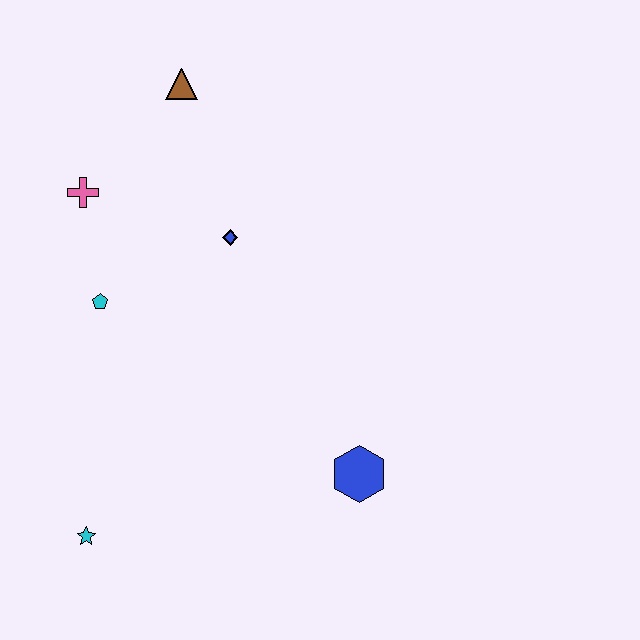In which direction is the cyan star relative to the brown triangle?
The cyan star is below the brown triangle.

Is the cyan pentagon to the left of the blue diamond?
Yes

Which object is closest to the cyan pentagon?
The pink cross is closest to the cyan pentagon.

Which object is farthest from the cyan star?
The brown triangle is farthest from the cyan star.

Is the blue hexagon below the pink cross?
Yes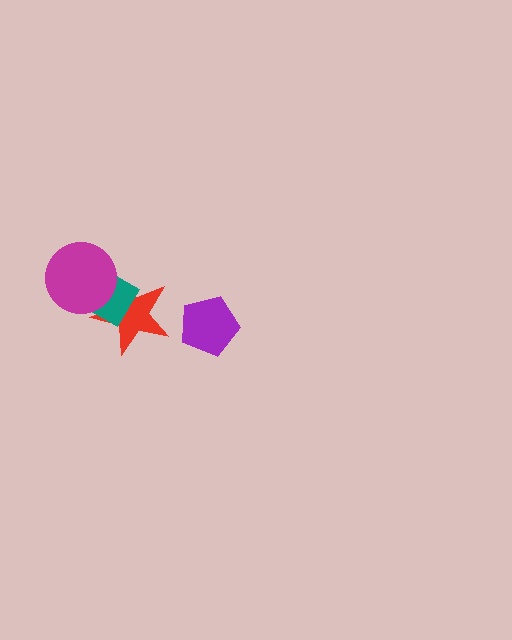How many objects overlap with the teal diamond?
2 objects overlap with the teal diamond.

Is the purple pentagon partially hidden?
No, no other shape covers it.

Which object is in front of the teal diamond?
The magenta circle is in front of the teal diamond.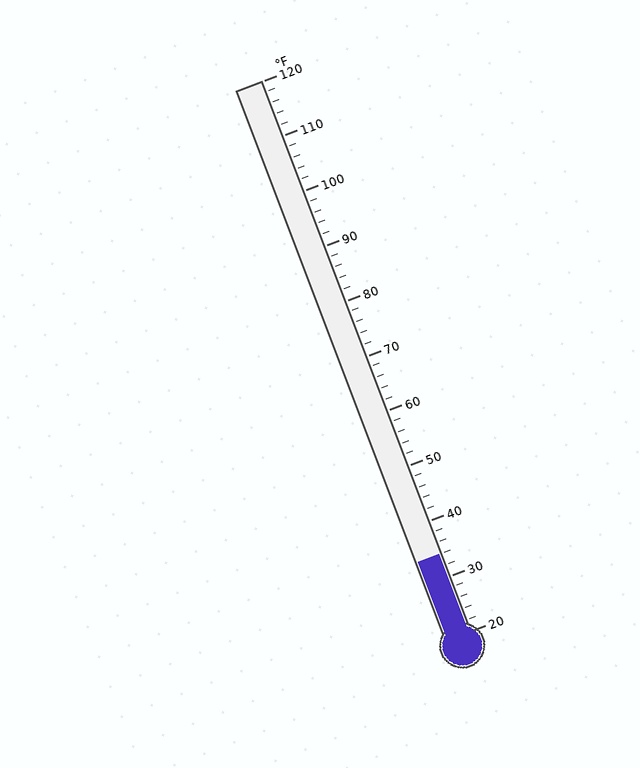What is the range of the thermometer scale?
The thermometer scale ranges from 20°F to 120°F.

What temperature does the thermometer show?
The thermometer shows approximately 34°F.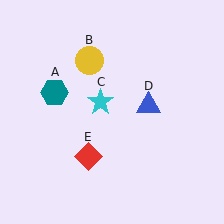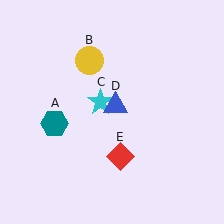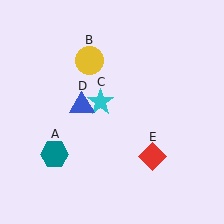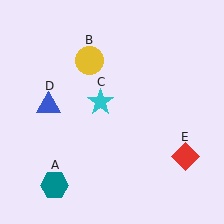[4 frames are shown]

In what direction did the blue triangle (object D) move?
The blue triangle (object D) moved left.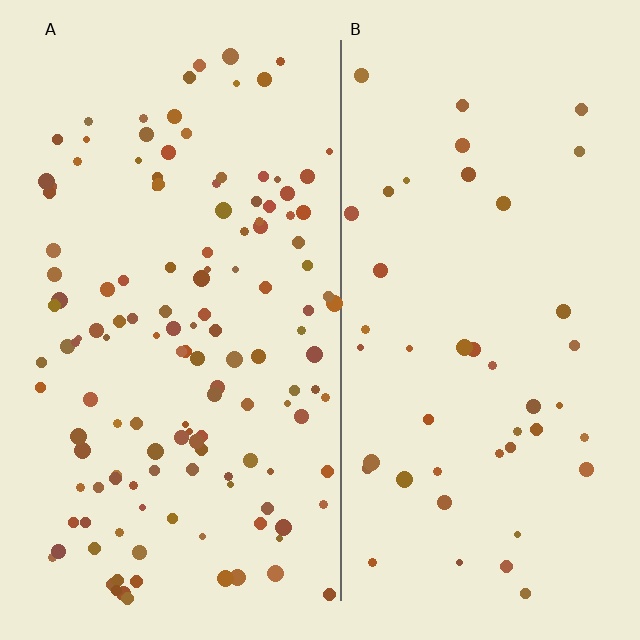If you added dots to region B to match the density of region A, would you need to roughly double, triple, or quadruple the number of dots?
Approximately triple.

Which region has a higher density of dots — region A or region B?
A (the left).